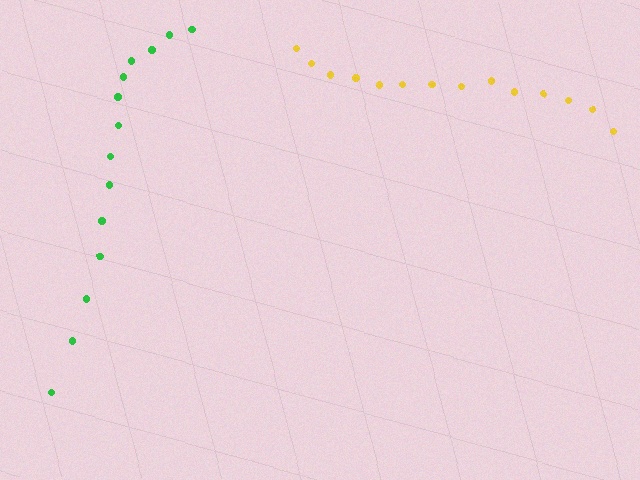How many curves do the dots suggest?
There are 2 distinct paths.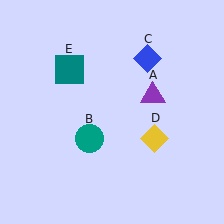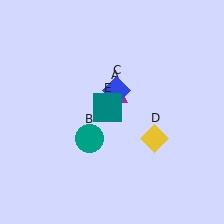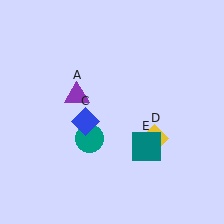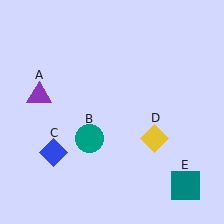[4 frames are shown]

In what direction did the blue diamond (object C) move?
The blue diamond (object C) moved down and to the left.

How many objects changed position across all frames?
3 objects changed position: purple triangle (object A), blue diamond (object C), teal square (object E).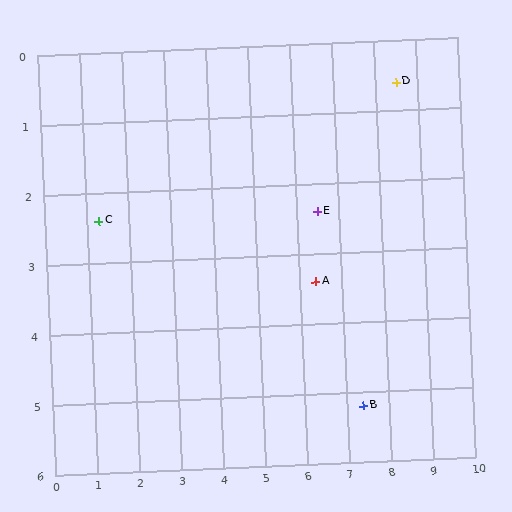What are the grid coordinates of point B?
Point B is at approximately (7.4, 5.2).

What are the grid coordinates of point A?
Point A is at approximately (6.4, 3.4).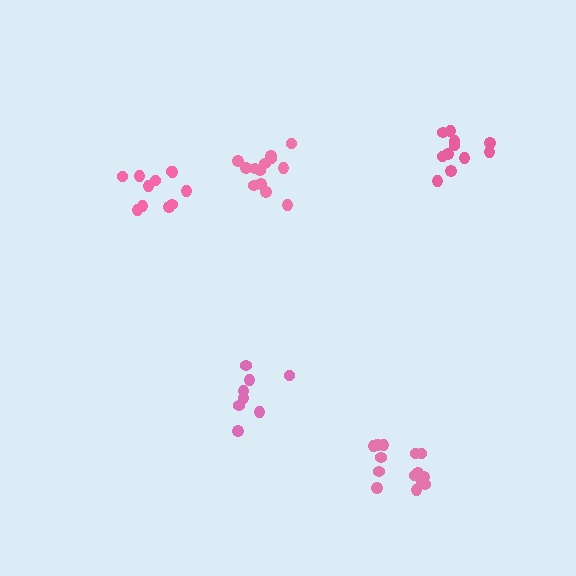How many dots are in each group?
Group 1: 13 dots, Group 2: 14 dots, Group 3: 11 dots, Group 4: 8 dots, Group 5: 11 dots (57 total).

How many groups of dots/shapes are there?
There are 5 groups.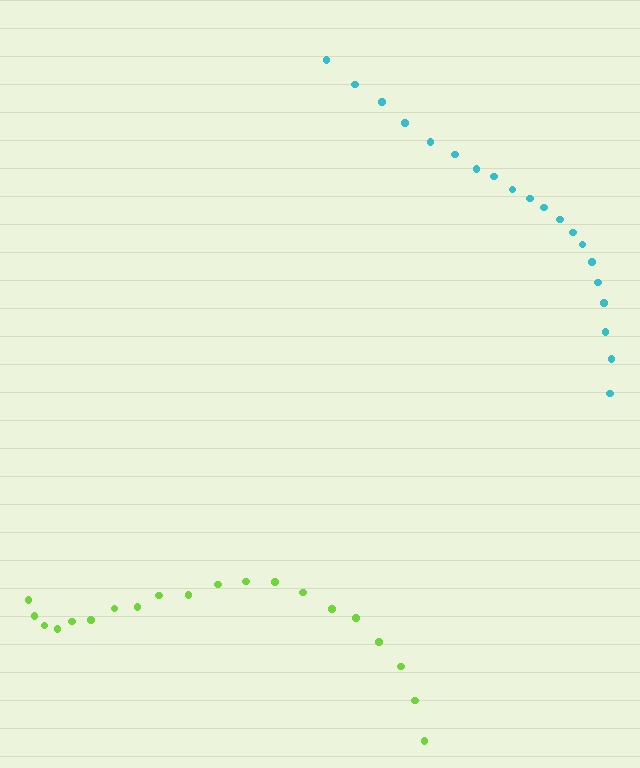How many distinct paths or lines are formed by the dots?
There are 2 distinct paths.